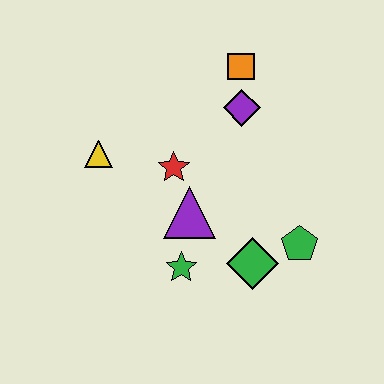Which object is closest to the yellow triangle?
The red star is closest to the yellow triangle.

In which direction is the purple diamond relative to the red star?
The purple diamond is to the right of the red star.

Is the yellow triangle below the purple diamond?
Yes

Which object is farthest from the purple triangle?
The orange square is farthest from the purple triangle.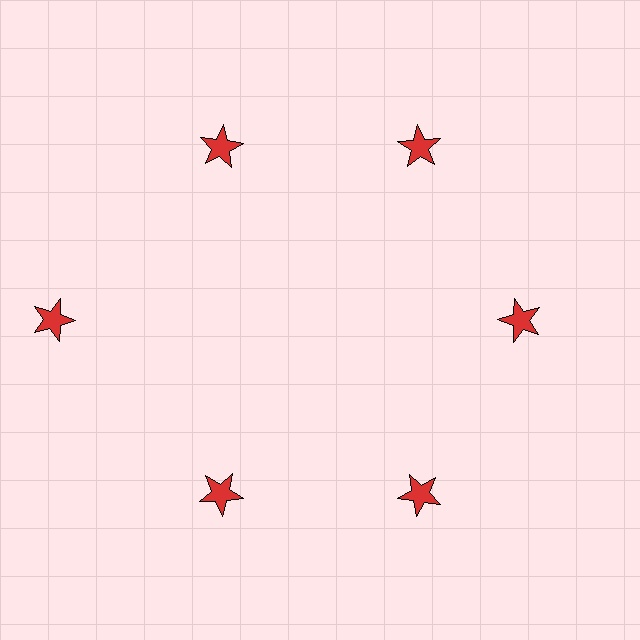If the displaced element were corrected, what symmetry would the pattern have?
It would have 6-fold rotational symmetry — the pattern would map onto itself every 60 degrees.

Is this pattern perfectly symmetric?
No. The 6 red stars are arranged in a ring, but one element near the 9 o'clock position is pushed outward from the center, breaking the 6-fold rotational symmetry.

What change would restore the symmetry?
The symmetry would be restored by moving it inward, back onto the ring so that all 6 stars sit at equal angles and equal distance from the center.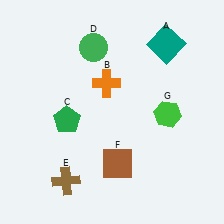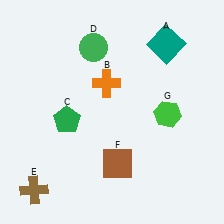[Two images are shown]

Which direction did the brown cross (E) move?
The brown cross (E) moved left.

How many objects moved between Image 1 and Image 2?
1 object moved between the two images.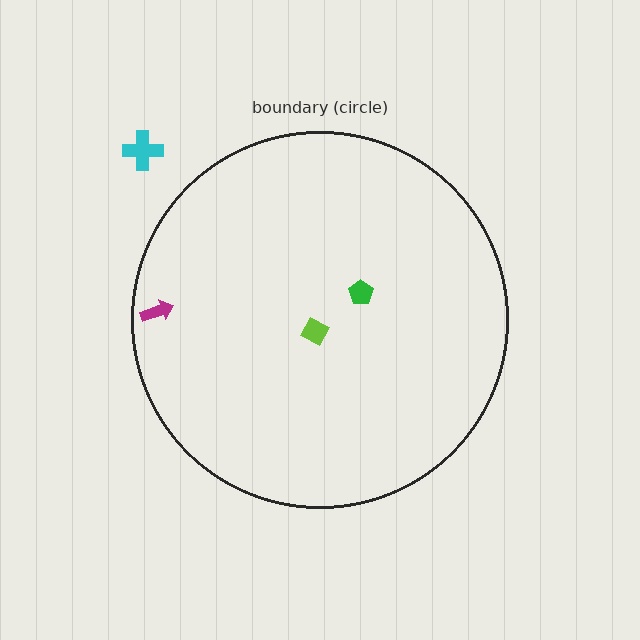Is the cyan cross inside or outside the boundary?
Outside.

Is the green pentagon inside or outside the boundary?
Inside.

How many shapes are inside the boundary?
3 inside, 1 outside.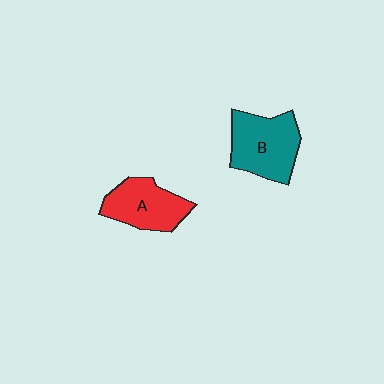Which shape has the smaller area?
Shape A (red).